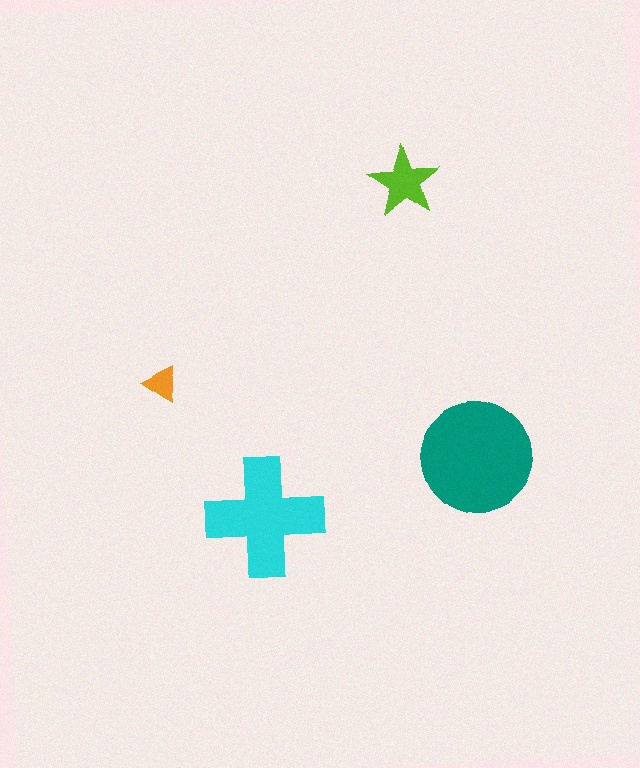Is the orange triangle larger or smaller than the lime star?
Smaller.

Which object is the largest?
The teal circle.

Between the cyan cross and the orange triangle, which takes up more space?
The cyan cross.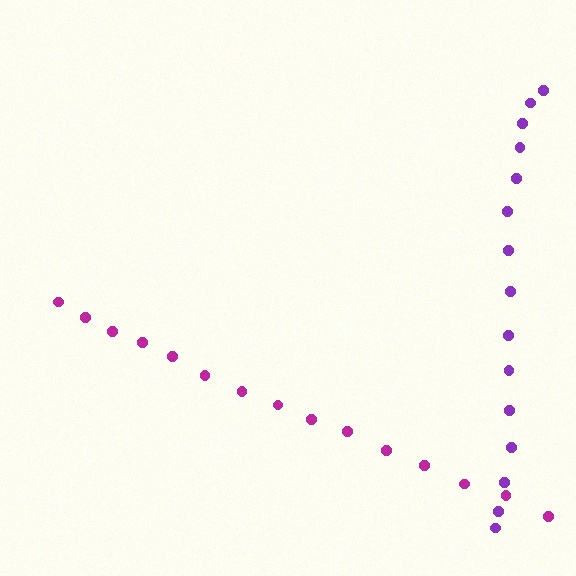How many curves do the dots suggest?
There are 2 distinct paths.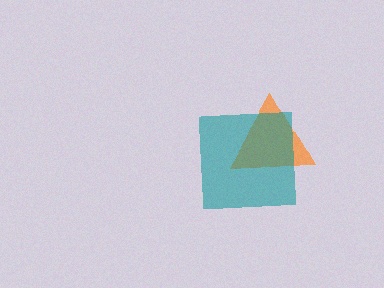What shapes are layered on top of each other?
The layered shapes are: an orange triangle, a teal square.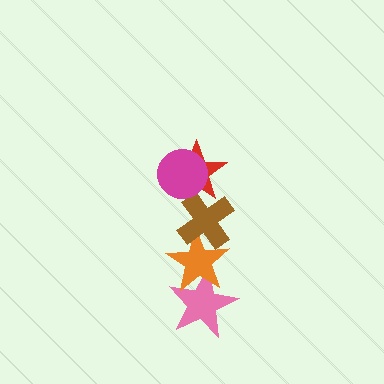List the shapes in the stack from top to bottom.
From top to bottom: the magenta circle, the red star, the brown cross, the orange star, the pink star.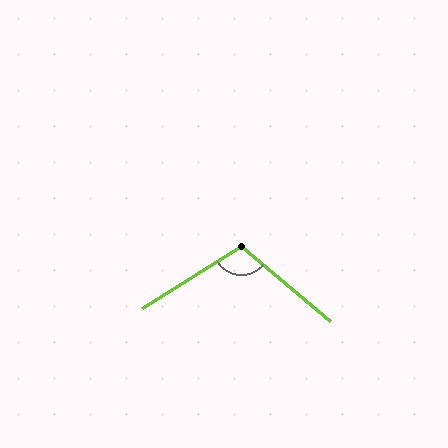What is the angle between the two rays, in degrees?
Approximately 107 degrees.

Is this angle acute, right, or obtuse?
It is obtuse.